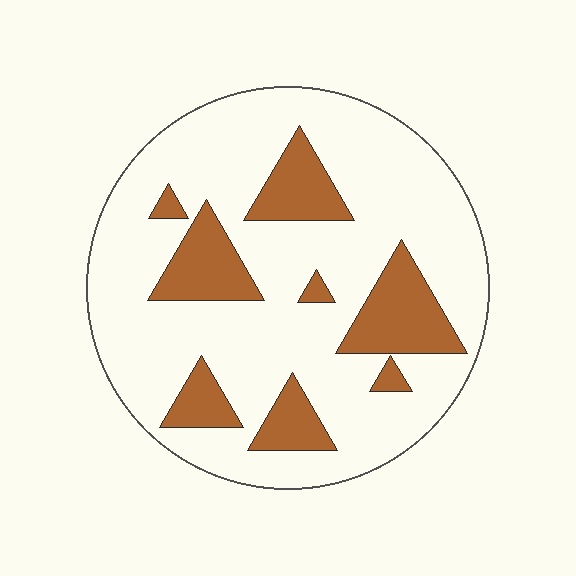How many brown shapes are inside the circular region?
8.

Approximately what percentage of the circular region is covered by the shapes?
Approximately 20%.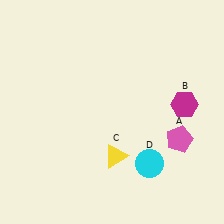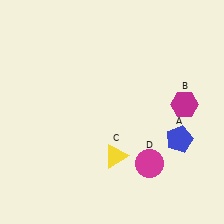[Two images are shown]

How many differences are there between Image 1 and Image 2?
There are 2 differences between the two images.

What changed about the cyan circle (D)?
In Image 1, D is cyan. In Image 2, it changed to magenta.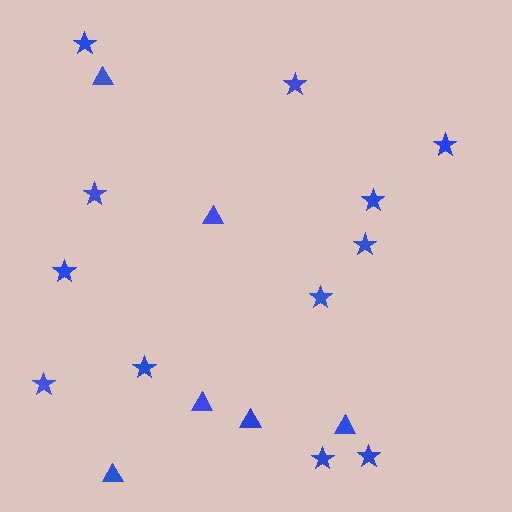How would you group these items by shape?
There are 2 groups: one group of stars (12) and one group of triangles (6).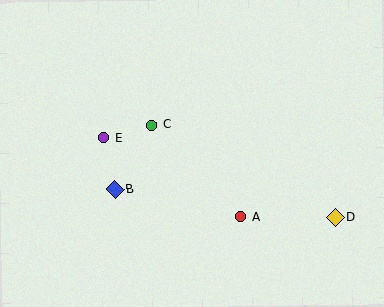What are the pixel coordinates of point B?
Point B is at (115, 189).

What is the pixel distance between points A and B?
The distance between A and B is 129 pixels.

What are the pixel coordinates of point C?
Point C is at (151, 125).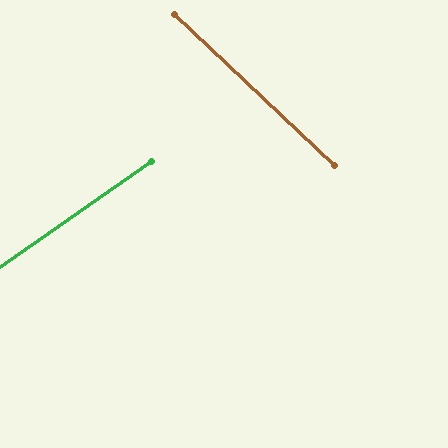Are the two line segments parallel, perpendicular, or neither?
Neither parallel nor perpendicular — they differ by about 78°.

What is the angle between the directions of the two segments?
Approximately 78 degrees.